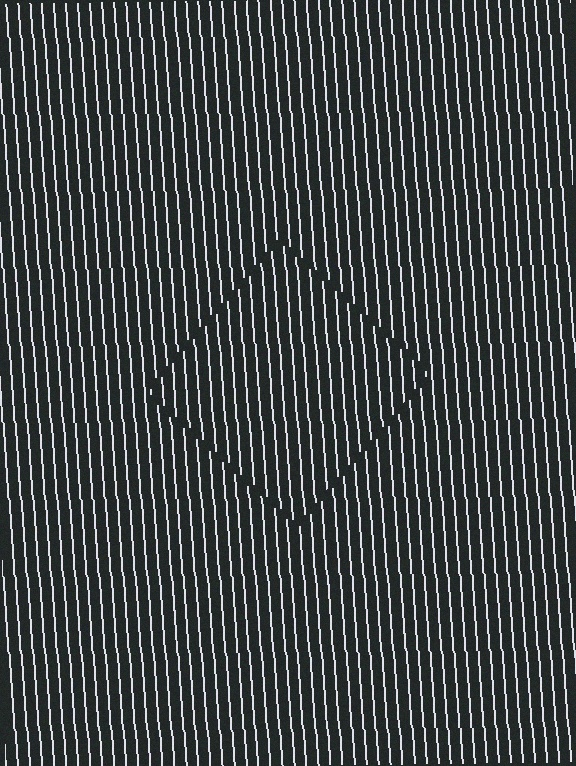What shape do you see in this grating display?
An illusory square. The interior of the shape contains the same grating, shifted by half a period — the contour is defined by the phase discontinuity where line-ends from the inner and outer gratings abut.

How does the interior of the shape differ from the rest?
The interior of the shape contains the same grating, shifted by half a period — the contour is defined by the phase discontinuity where line-ends from the inner and outer gratings abut.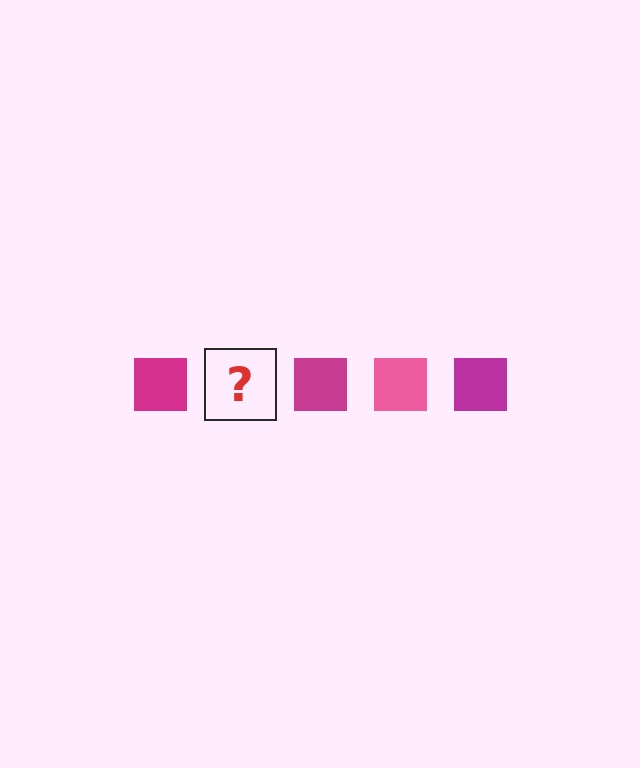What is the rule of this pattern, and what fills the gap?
The rule is that the pattern cycles through magenta, pink squares. The gap should be filled with a pink square.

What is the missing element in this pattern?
The missing element is a pink square.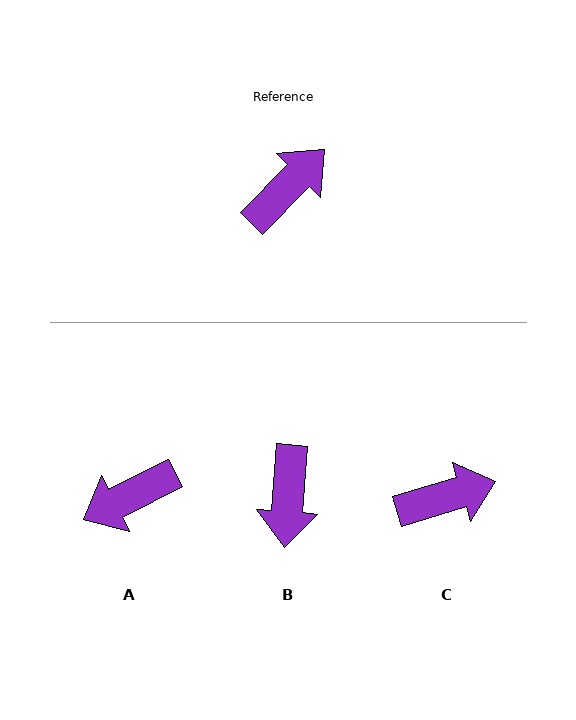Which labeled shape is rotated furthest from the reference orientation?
A, about 162 degrees away.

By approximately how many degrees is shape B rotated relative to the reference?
Approximately 140 degrees clockwise.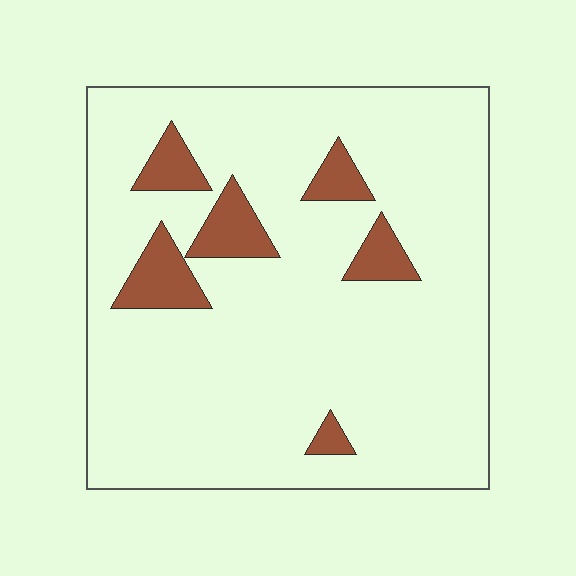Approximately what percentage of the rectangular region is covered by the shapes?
Approximately 10%.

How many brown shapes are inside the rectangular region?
6.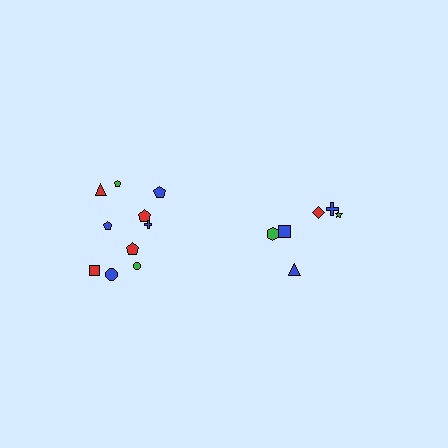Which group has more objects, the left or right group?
The left group.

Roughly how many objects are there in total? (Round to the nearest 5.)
Roughly 15 objects in total.